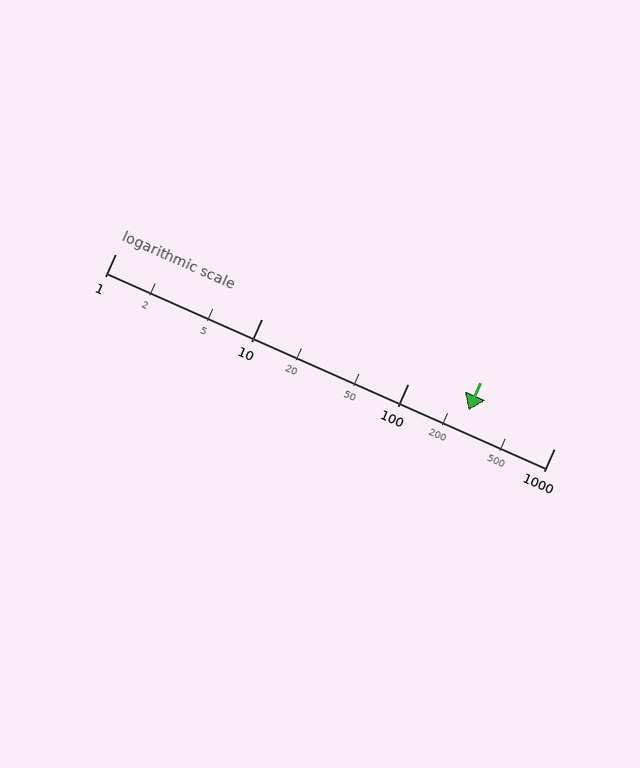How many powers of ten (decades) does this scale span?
The scale spans 3 decades, from 1 to 1000.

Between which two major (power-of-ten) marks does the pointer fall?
The pointer is between 100 and 1000.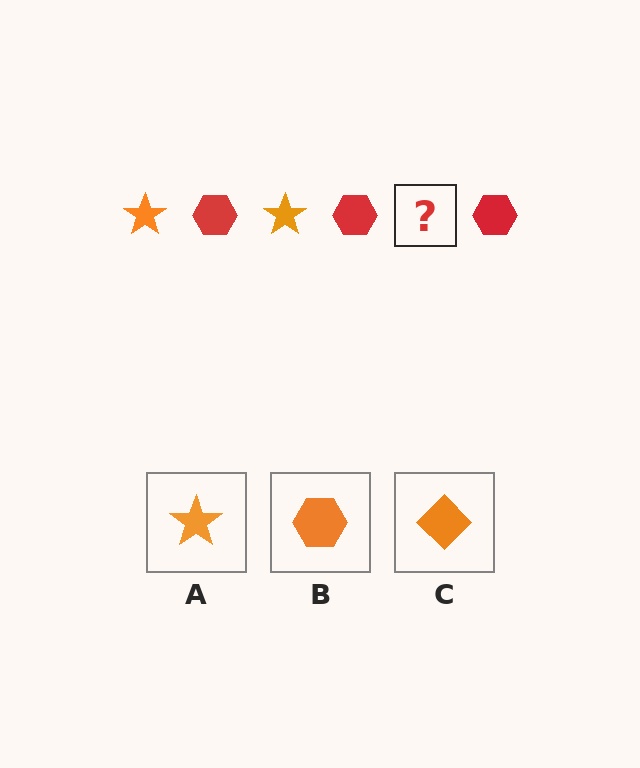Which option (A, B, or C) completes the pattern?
A.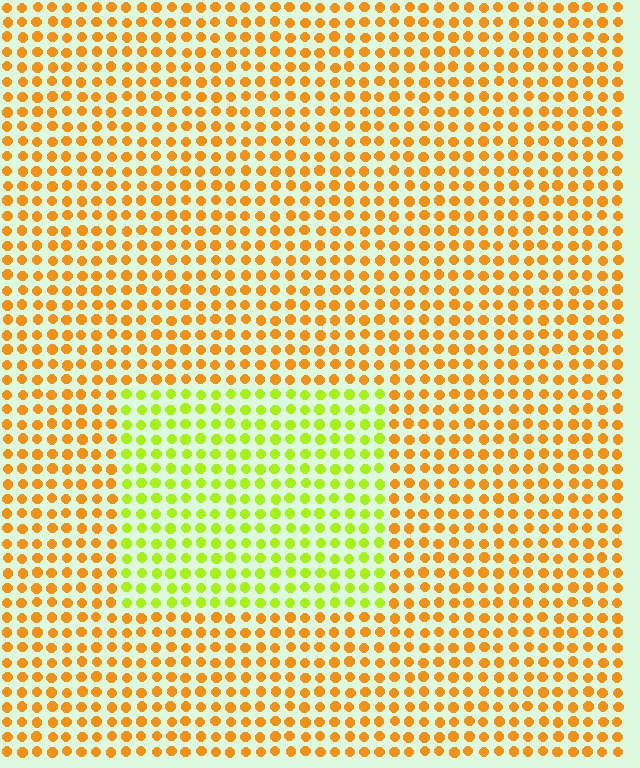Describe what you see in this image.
The image is filled with small orange elements in a uniform arrangement. A rectangle-shaped region is visible where the elements are tinted to a slightly different hue, forming a subtle color boundary.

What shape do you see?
I see a rectangle.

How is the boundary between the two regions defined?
The boundary is defined purely by a slight shift in hue (about 47 degrees). Spacing, size, and orientation are identical on both sides.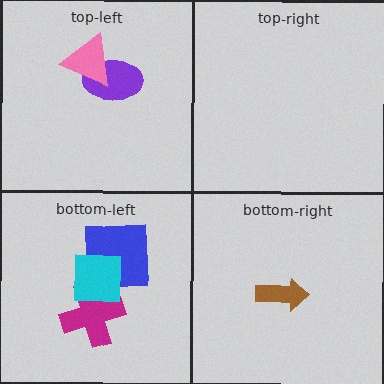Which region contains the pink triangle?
The top-left region.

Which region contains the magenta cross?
The bottom-left region.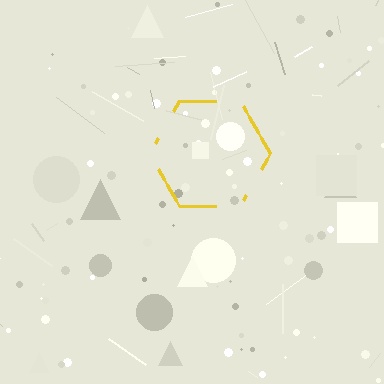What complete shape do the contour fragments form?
The contour fragments form a hexagon.